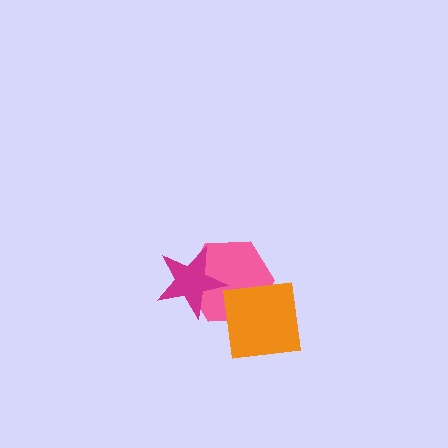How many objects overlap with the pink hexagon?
2 objects overlap with the pink hexagon.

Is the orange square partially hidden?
No, no other shape covers it.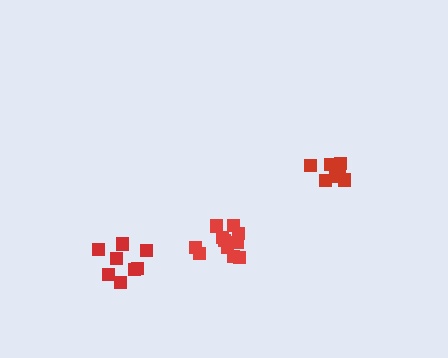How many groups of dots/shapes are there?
There are 3 groups.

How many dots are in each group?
Group 1: 8 dots, Group 2: 8 dots, Group 3: 12 dots (28 total).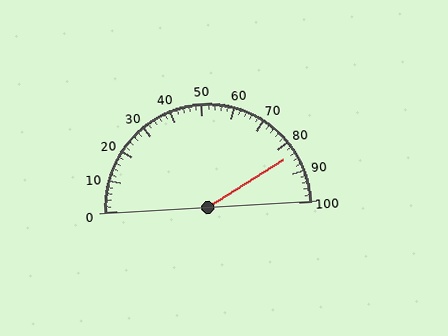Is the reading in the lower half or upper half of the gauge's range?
The reading is in the upper half of the range (0 to 100).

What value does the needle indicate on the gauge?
The needle indicates approximately 84.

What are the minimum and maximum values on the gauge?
The gauge ranges from 0 to 100.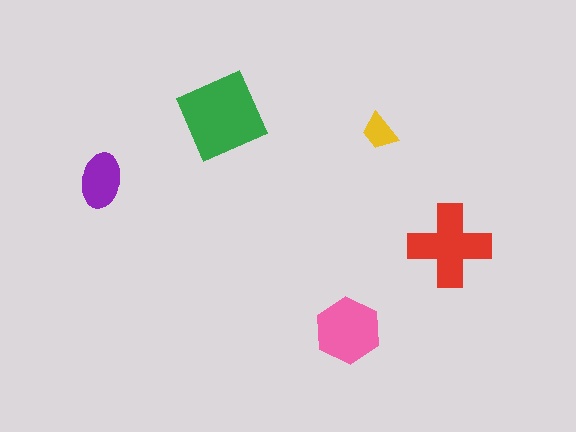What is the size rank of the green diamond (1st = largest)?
1st.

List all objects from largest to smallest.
The green diamond, the red cross, the pink hexagon, the purple ellipse, the yellow trapezoid.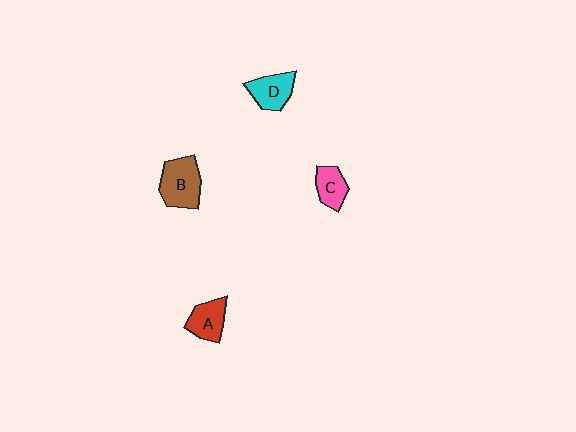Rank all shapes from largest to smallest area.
From largest to smallest: B (brown), D (cyan), A (red), C (pink).